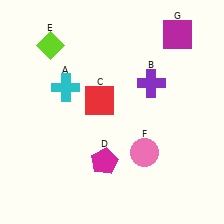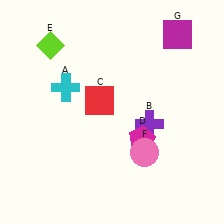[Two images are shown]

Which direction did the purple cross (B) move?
The purple cross (B) moved down.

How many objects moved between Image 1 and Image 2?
2 objects moved between the two images.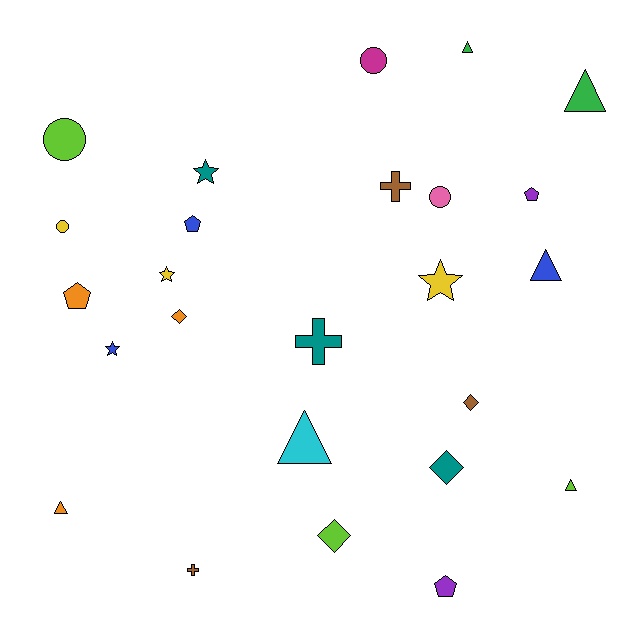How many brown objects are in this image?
There are 3 brown objects.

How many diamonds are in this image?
There are 4 diamonds.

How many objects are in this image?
There are 25 objects.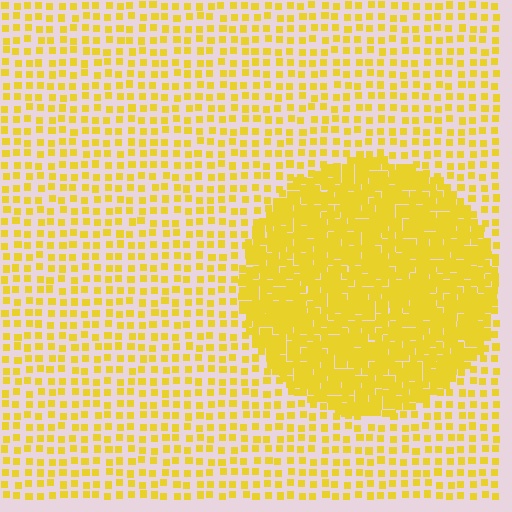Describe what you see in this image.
The image contains small yellow elements arranged at two different densities. A circle-shaped region is visible where the elements are more densely packed than the surrounding area.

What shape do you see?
I see a circle.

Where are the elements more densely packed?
The elements are more densely packed inside the circle boundary.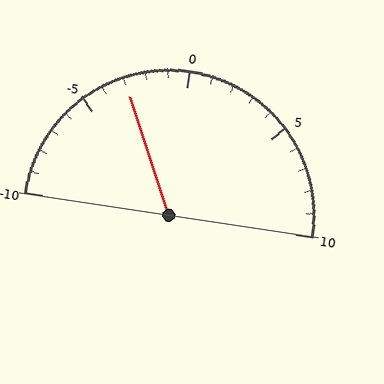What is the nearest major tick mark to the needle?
The nearest major tick mark is -5.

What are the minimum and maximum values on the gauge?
The gauge ranges from -10 to 10.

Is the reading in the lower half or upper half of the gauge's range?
The reading is in the lower half of the range (-10 to 10).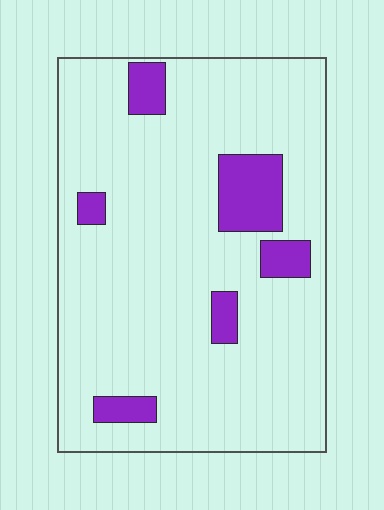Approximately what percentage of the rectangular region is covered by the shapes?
Approximately 10%.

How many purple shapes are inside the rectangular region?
6.